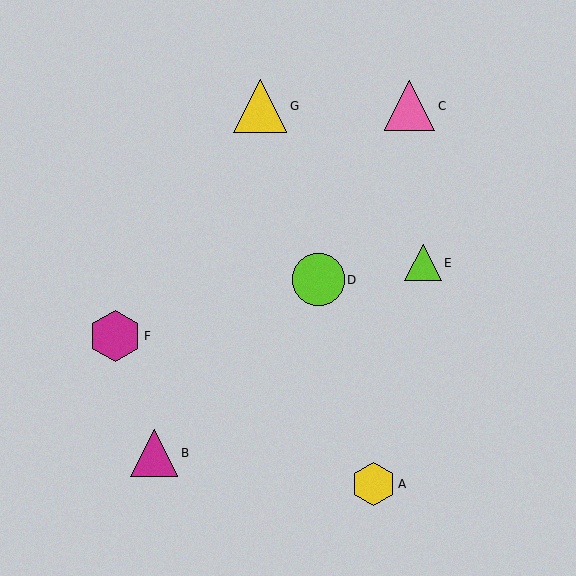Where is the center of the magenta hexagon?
The center of the magenta hexagon is at (115, 336).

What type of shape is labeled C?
Shape C is a pink triangle.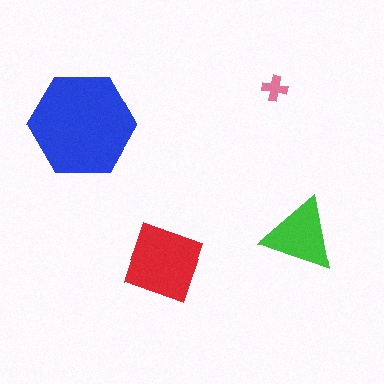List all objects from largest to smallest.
The blue hexagon, the red diamond, the green triangle, the pink cross.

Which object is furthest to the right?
The green triangle is rightmost.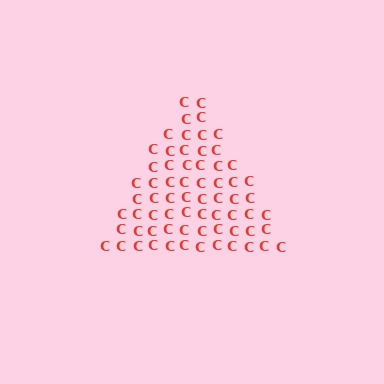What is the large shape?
The large shape is a triangle.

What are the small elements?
The small elements are letter C's.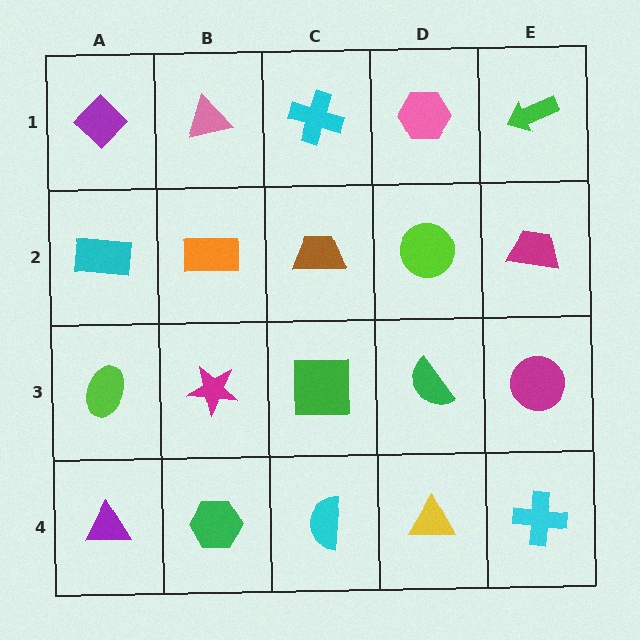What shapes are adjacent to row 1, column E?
A magenta trapezoid (row 2, column E), a pink hexagon (row 1, column D).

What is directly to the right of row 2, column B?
A brown trapezoid.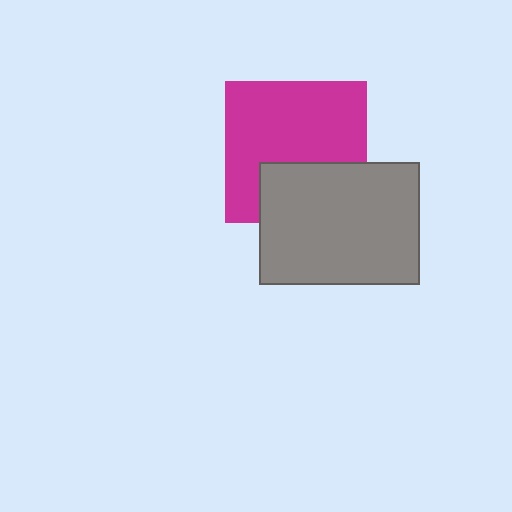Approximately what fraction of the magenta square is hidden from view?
Roughly 33% of the magenta square is hidden behind the gray rectangle.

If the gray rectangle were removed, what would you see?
You would see the complete magenta square.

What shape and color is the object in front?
The object in front is a gray rectangle.